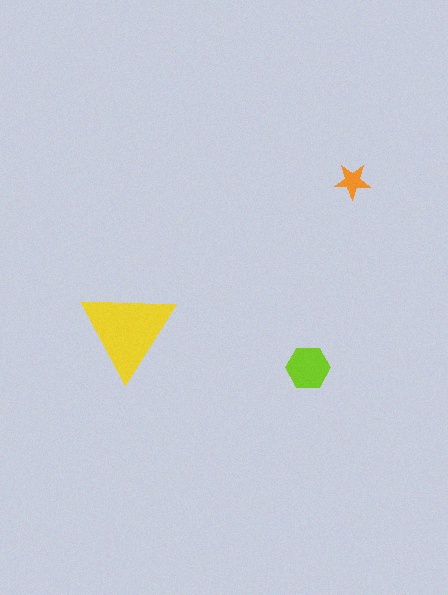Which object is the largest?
The yellow triangle.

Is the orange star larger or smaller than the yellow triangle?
Smaller.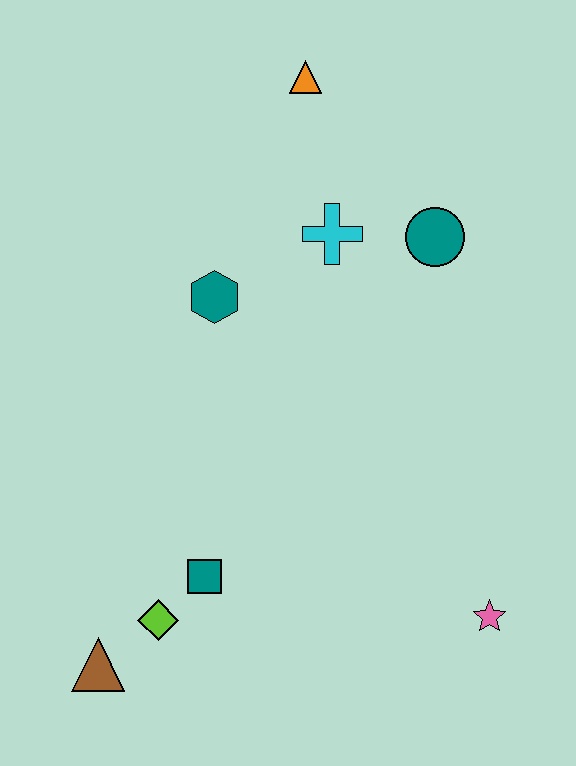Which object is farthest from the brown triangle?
The orange triangle is farthest from the brown triangle.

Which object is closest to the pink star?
The teal square is closest to the pink star.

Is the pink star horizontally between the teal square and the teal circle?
No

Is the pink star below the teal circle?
Yes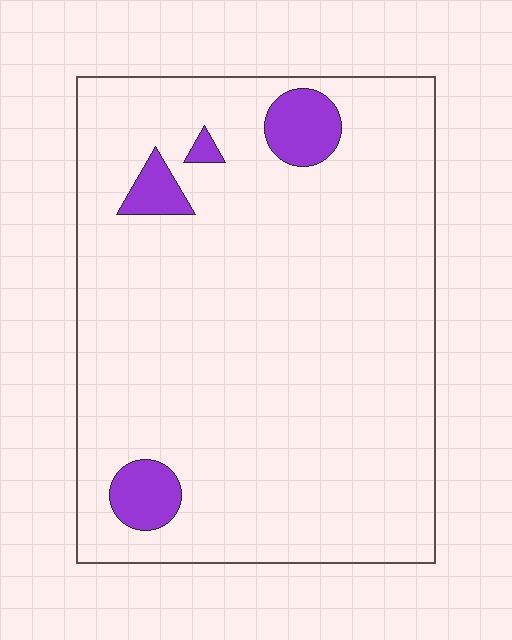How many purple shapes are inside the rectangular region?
4.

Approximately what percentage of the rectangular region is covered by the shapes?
Approximately 5%.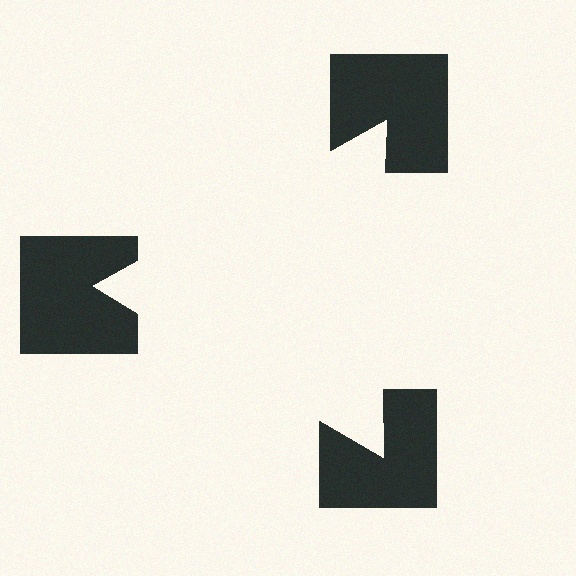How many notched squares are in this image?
There are 3 — one at each vertex of the illusory triangle.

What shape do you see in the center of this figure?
An illusory triangle — its edges are inferred from the aligned wedge cuts in the notched squares, not physically drawn.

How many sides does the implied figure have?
3 sides.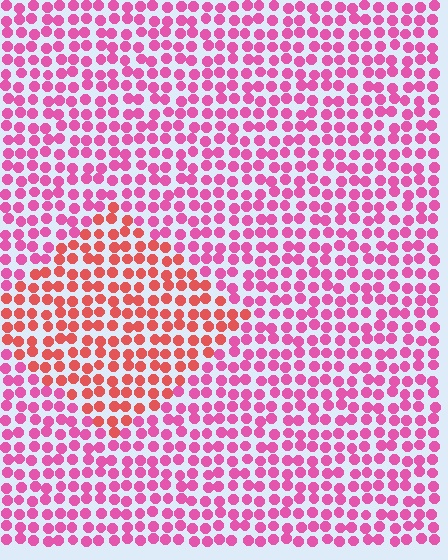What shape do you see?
I see a diamond.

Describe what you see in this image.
The image is filled with small pink elements in a uniform arrangement. A diamond-shaped region is visible where the elements are tinted to a slightly different hue, forming a subtle color boundary.